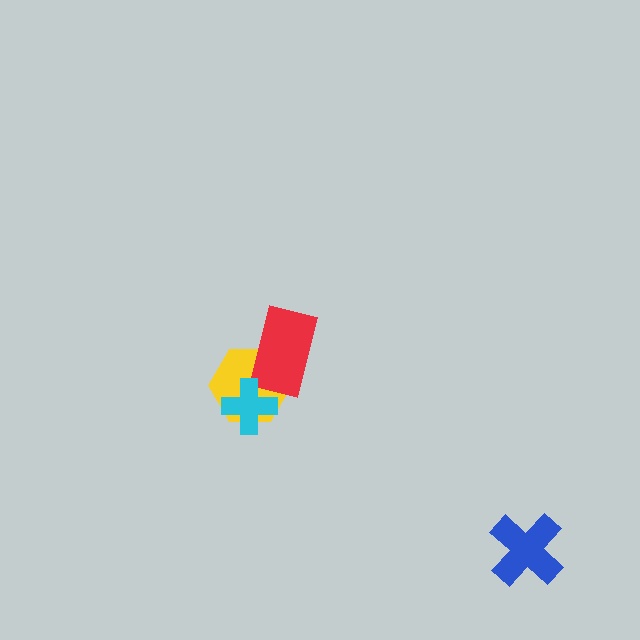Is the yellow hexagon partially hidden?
Yes, it is partially covered by another shape.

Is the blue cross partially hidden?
No, no other shape covers it.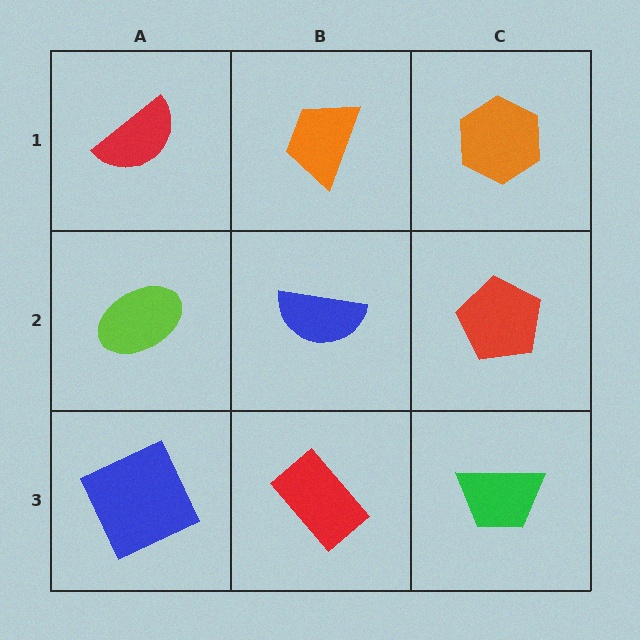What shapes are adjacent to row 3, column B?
A blue semicircle (row 2, column B), a blue square (row 3, column A), a green trapezoid (row 3, column C).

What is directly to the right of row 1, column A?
An orange trapezoid.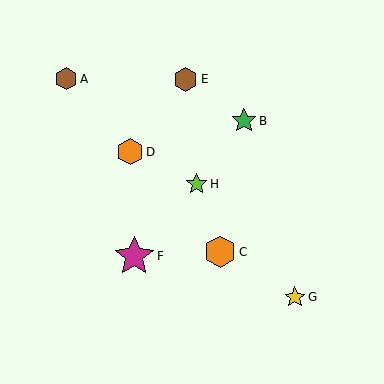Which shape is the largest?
The magenta star (labeled F) is the largest.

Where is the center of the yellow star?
The center of the yellow star is at (295, 297).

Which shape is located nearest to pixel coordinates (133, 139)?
The orange hexagon (labeled D) at (130, 152) is nearest to that location.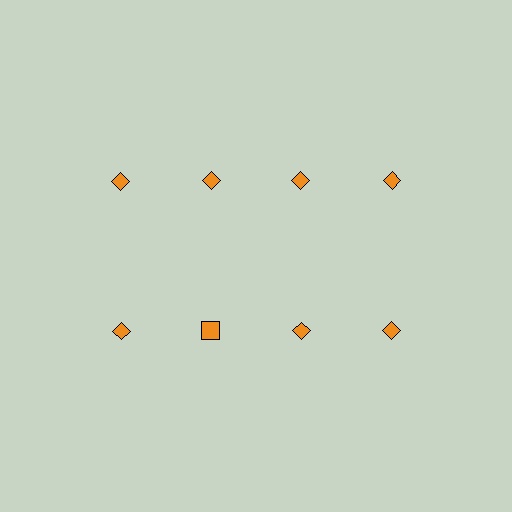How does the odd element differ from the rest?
It has a different shape: square instead of diamond.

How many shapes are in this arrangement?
There are 8 shapes arranged in a grid pattern.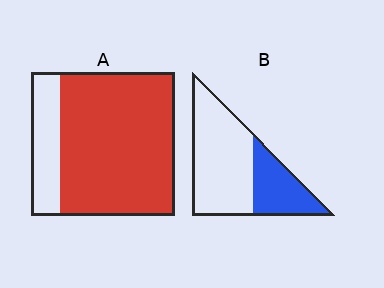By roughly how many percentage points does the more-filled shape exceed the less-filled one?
By roughly 45 percentage points (A over B).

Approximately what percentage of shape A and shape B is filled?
A is approximately 80% and B is approximately 35%.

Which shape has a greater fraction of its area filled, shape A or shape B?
Shape A.